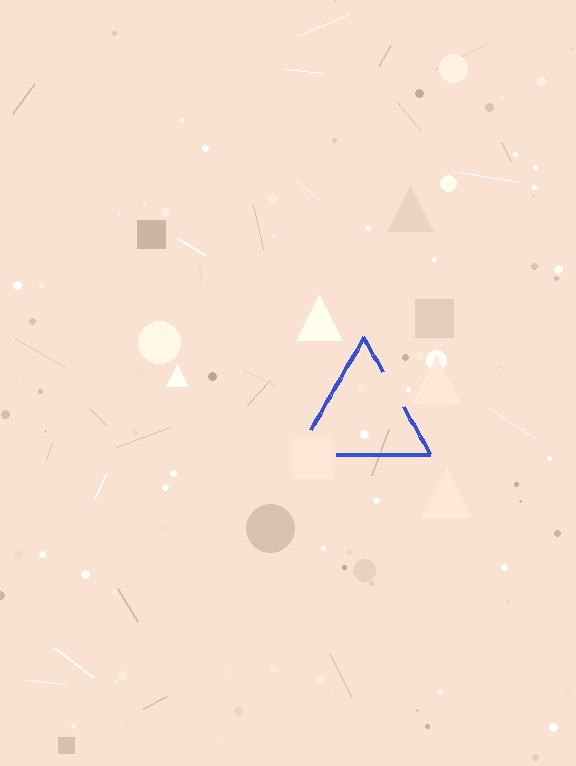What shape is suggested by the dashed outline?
The dashed outline suggests a triangle.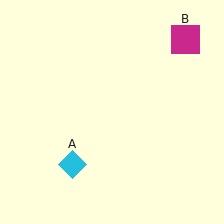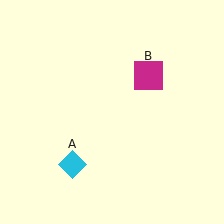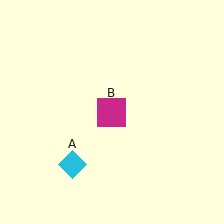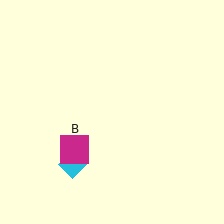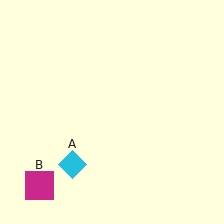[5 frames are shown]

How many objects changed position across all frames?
1 object changed position: magenta square (object B).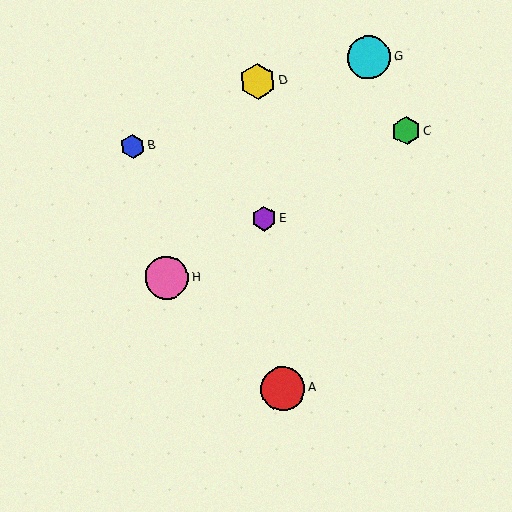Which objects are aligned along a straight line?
Objects C, E, F, H are aligned along a straight line.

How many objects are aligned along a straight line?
4 objects (C, E, F, H) are aligned along a straight line.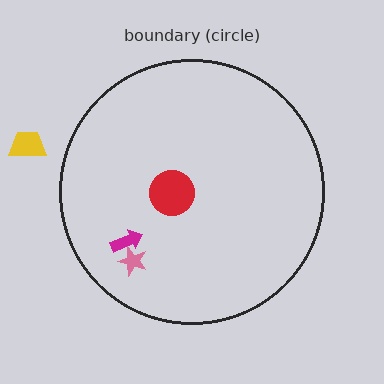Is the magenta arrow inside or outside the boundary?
Inside.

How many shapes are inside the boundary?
3 inside, 1 outside.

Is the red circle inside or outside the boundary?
Inside.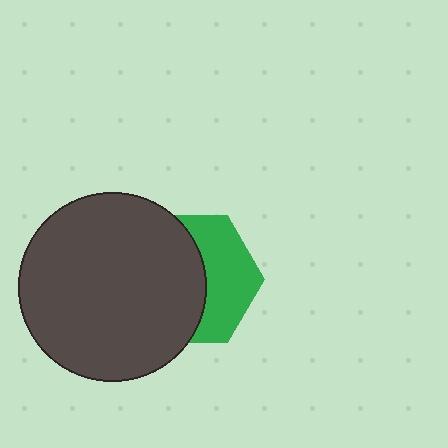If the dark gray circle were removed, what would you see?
You would see the complete green hexagon.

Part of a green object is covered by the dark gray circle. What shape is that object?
It is a hexagon.